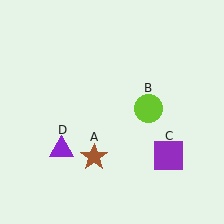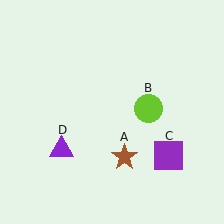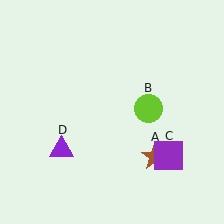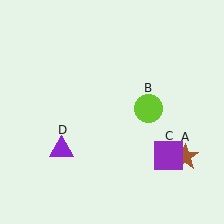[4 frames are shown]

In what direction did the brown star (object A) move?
The brown star (object A) moved right.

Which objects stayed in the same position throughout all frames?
Lime circle (object B) and purple square (object C) and purple triangle (object D) remained stationary.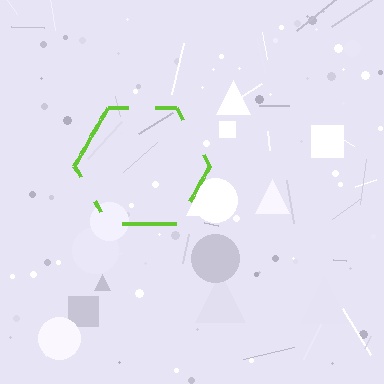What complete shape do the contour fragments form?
The contour fragments form a hexagon.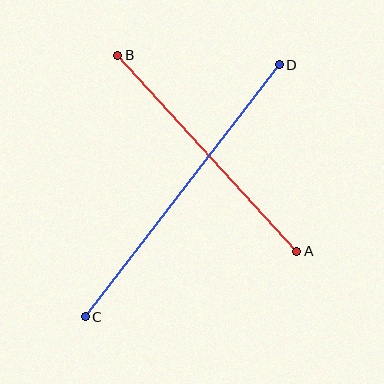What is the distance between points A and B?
The distance is approximately 266 pixels.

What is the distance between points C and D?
The distance is approximately 317 pixels.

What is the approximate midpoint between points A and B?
The midpoint is at approximately (207, 153) pixels.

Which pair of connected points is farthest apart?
Points C and D are farthest apart.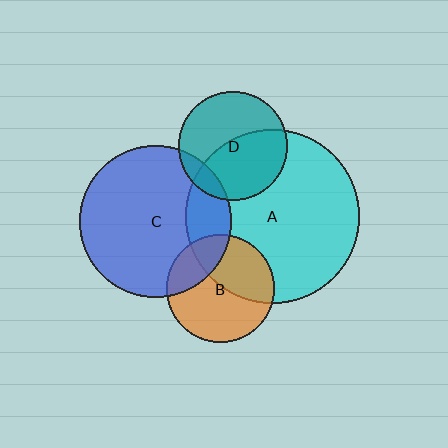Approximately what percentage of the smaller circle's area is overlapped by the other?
Approximately 50%.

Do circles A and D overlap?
Yes.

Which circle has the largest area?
Circle A (cyan).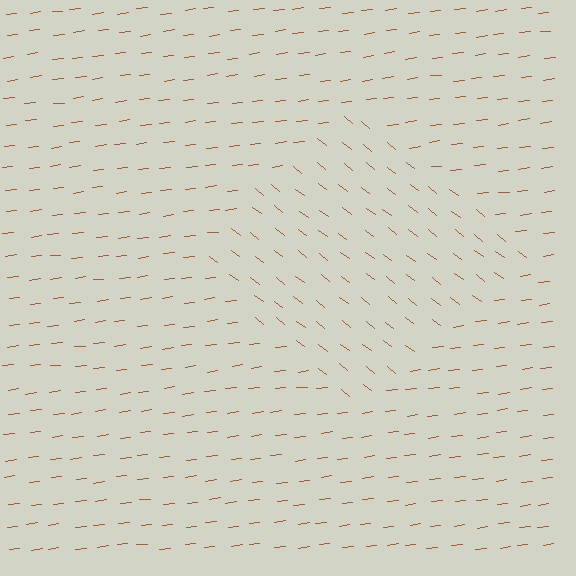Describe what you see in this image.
The image is filled with small brown line segments. A diamond region in the image has lines oriented differently from the surrounding lines, creating a visible texture boundary.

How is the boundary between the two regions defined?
The boundary is defined purely by a change in line orientation (approximately 45 degrees difference). All lines are the same color and thickness.